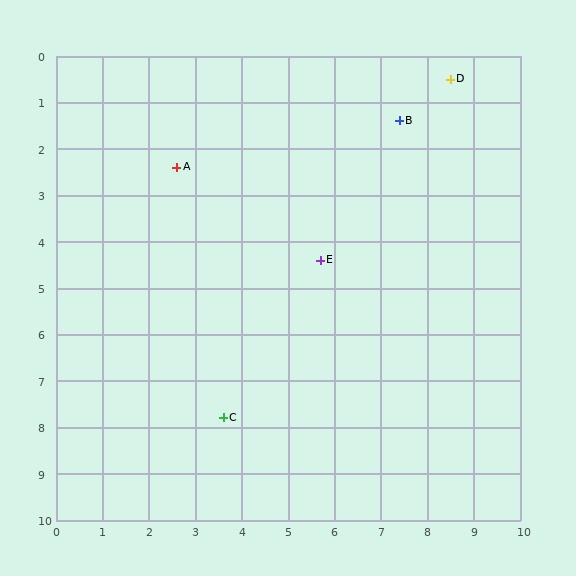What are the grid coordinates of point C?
Point C is at approximately (3.6, 7.8).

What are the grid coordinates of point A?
Point A is at approximately (2.6, 2.4).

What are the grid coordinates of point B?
Point B is at approximately (7.4, 1.4).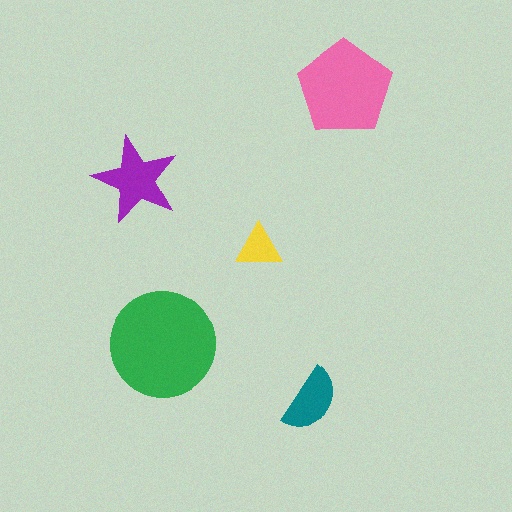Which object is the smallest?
The yellow triangle.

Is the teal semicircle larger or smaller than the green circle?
Smaller.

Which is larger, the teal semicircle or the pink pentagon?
The pink pentagon.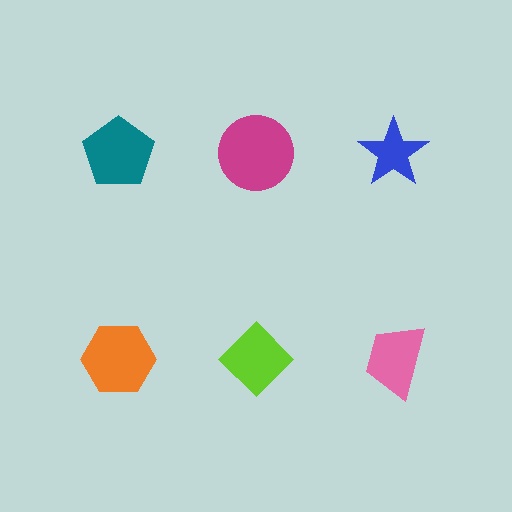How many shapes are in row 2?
3 shapes.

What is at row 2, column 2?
A lime diamond.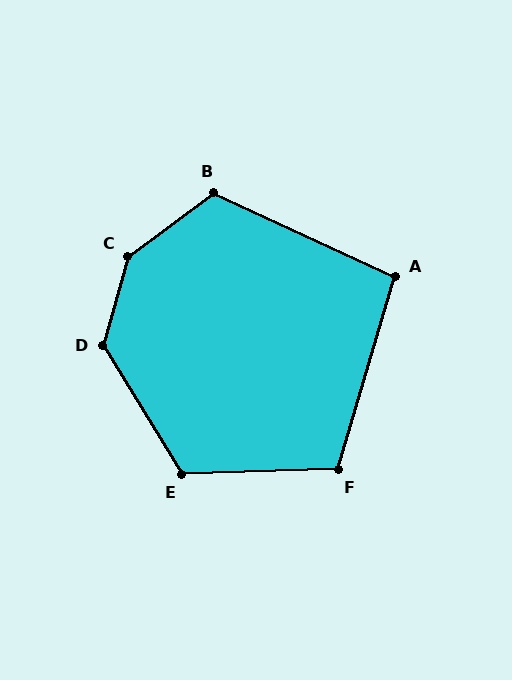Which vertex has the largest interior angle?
C, at approximately 142 degrees.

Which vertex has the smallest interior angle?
A, at approximately 98 degrees.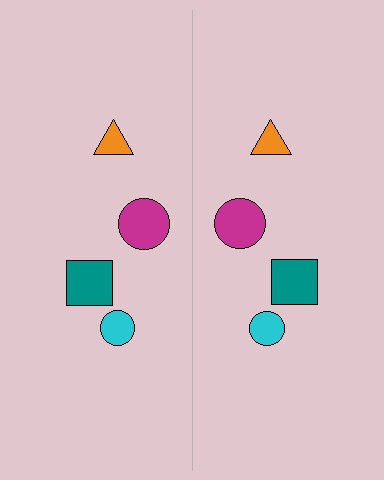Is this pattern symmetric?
Yes, this pattern has bilateral (reflection) symmetry.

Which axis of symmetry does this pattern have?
The pattern has a vertical axis of symmetry running through the center of the image.